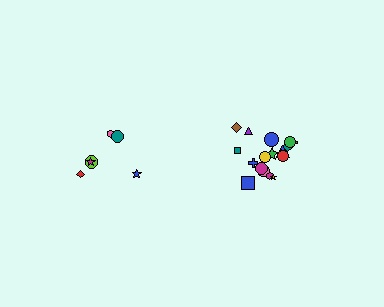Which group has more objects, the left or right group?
The right group.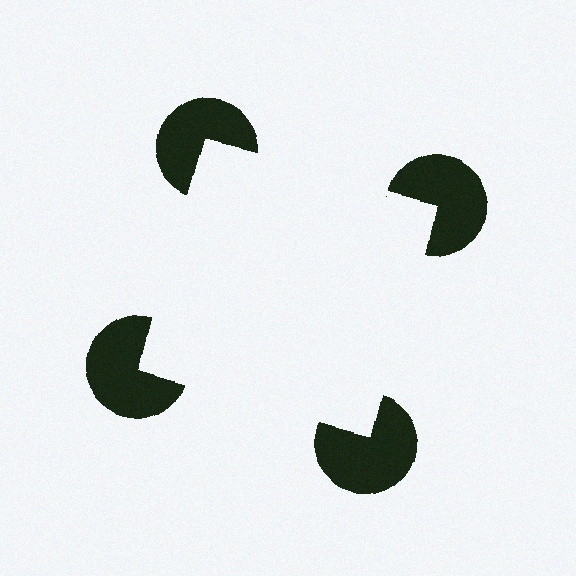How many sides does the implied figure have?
4 sides.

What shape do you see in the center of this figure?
An illusory square — its edges are inferred from the aligned wedge cuts in the pac-man discs, not physically drawn.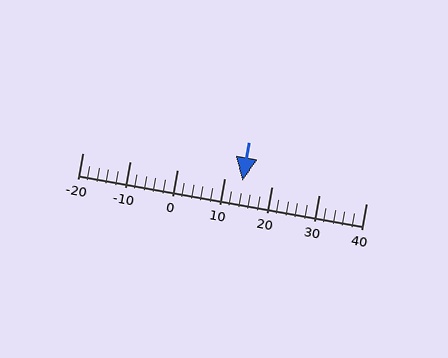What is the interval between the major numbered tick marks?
The major tick marks are spaced 10 units apart.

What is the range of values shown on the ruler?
The ruler shows values from -20 to 40.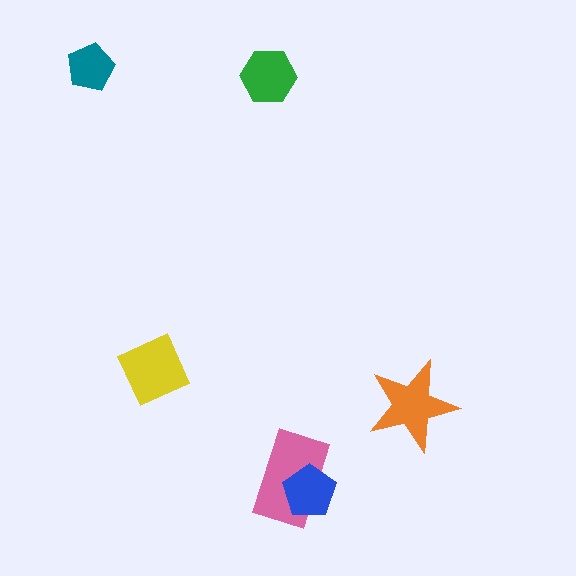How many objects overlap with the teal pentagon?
0 objects overlap with the teal pentagon.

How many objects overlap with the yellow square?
0 objects overlap with the yellow square.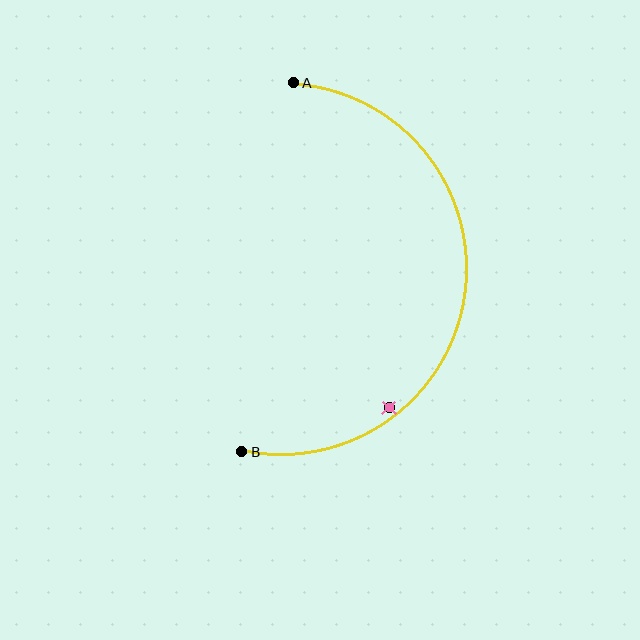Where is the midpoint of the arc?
The arc midpoint is the point on the curve farthest from the straight line joining A and B. It sits to the right of that line.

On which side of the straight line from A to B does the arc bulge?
The arc bulges to the right of the straight line connecting A and B.